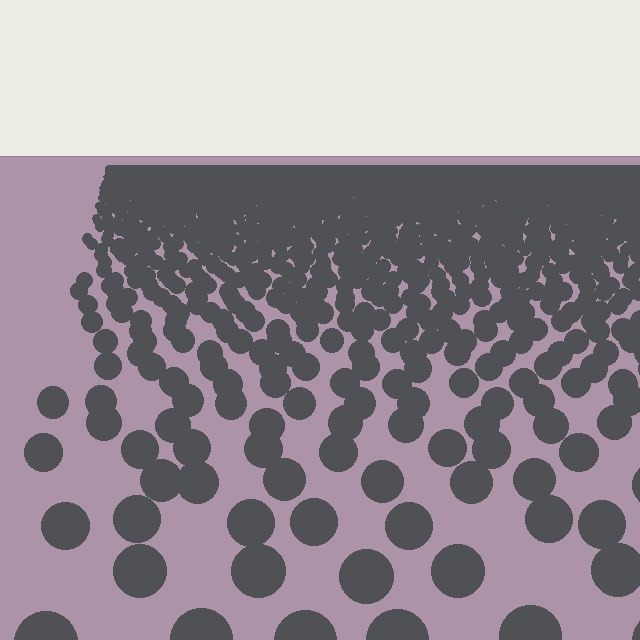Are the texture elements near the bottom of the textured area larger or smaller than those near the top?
Larger. Near the bottom, elements are closer to the viewer and appear at a bigger on-screen size.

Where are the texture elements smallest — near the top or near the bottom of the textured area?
Near the top.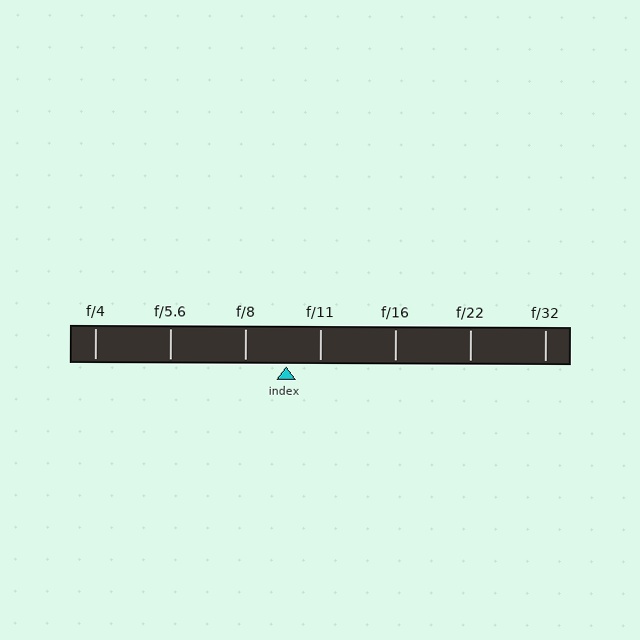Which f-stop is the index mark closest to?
The index mark is closest to f/11.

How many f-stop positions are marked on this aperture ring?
There are 7 f-stop positions marked.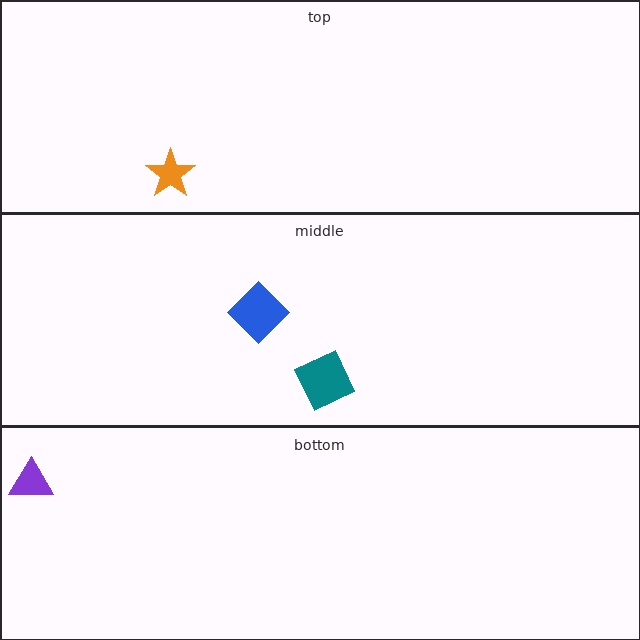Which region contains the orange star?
The top region.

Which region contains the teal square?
The middle region.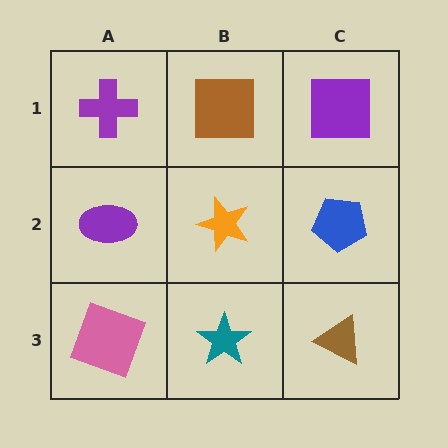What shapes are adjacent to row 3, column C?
A blue pentagon (row 2, column C), a teal star (row 3, column B).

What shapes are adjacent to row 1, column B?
An orange star (row 2, column B), a purple cross (row 1, column A), a purple square (row 1, column C).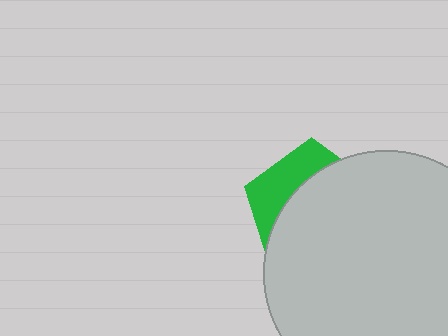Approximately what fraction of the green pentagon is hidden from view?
Roughly 69% of the green pentagon is hidden behind the light gray circle.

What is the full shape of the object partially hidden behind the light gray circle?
The partially hidden object is a green pentagon.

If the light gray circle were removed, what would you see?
You would see the complete green pentagon.